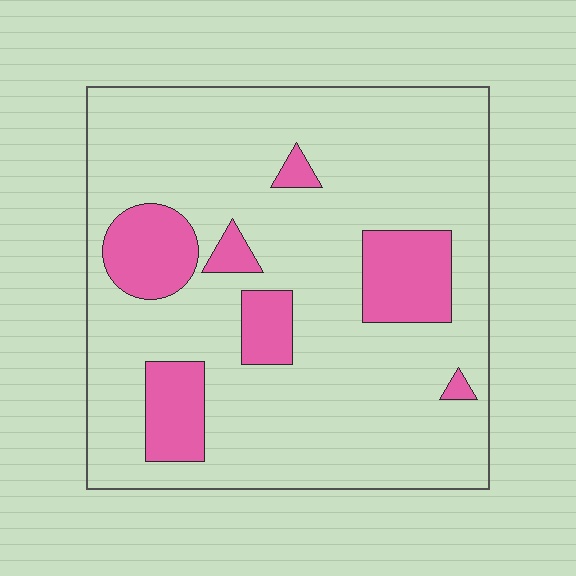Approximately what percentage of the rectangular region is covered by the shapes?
Approximately 20%.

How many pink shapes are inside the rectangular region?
7.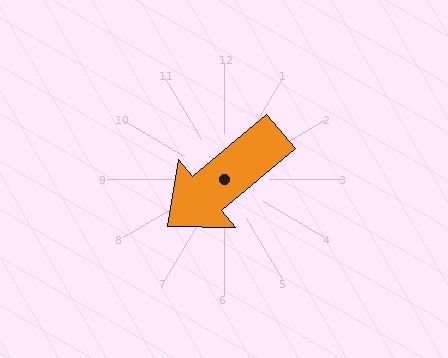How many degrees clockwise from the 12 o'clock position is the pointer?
Approximately 230 degrees.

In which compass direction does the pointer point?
Southwest.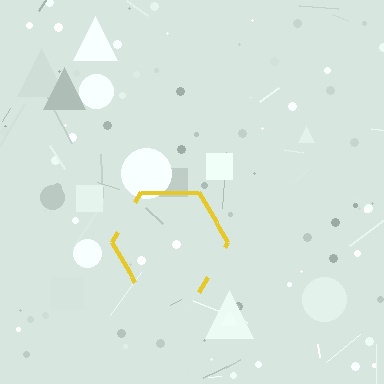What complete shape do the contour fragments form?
The contour fragments form a hexagon.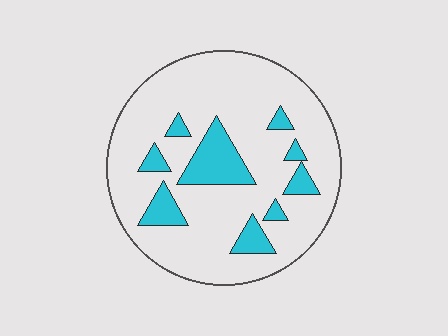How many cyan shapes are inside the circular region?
9.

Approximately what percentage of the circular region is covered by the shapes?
Approximately 20%.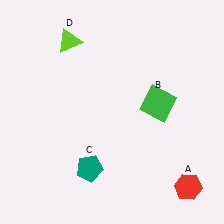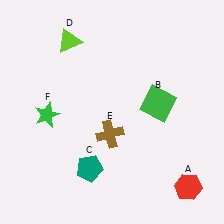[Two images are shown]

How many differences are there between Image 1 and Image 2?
There are 2 differences between the two images.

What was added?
A brown cross (E), a green star (F) were added in Image 2.